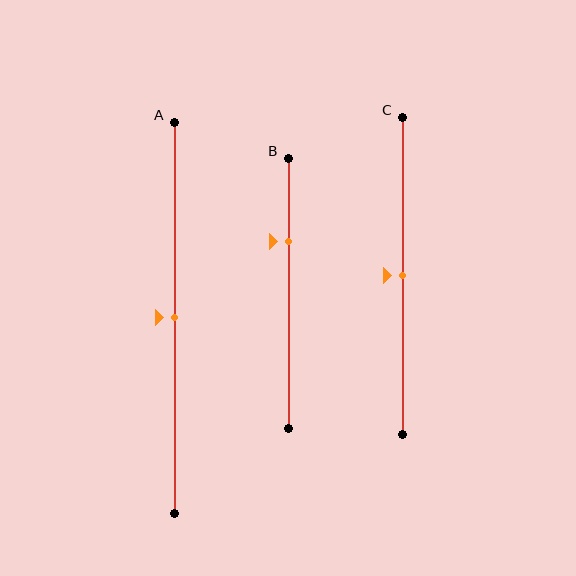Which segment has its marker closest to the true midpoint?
Segment A has its marker closest to the true midpoint.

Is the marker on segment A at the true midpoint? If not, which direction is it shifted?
Yes, the marker on segment A is at the true midpoint.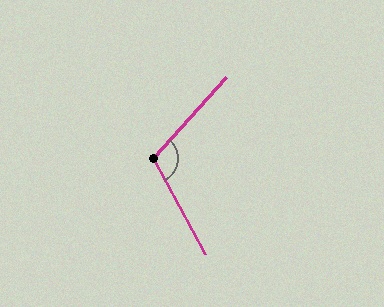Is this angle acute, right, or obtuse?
It is obtuse.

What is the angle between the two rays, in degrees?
Approximately 109 degrees.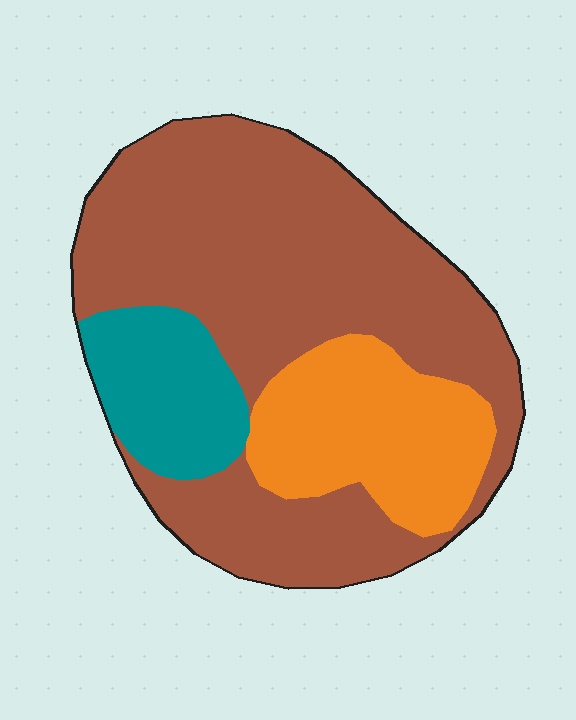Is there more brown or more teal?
Brown.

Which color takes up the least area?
Teal, at roughly 15%.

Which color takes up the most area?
Brown, at roughly 65%.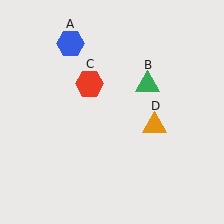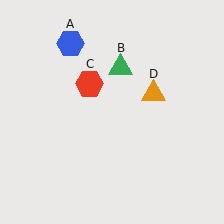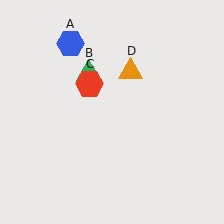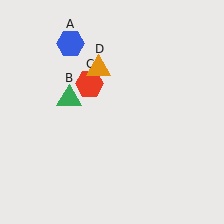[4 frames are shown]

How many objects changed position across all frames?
2 objects changed position: green triangle (object B), orange triangle (object D).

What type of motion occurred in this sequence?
The green triangle (object B), orange triangle (object D) rotated counterclockwise around the center of the scene.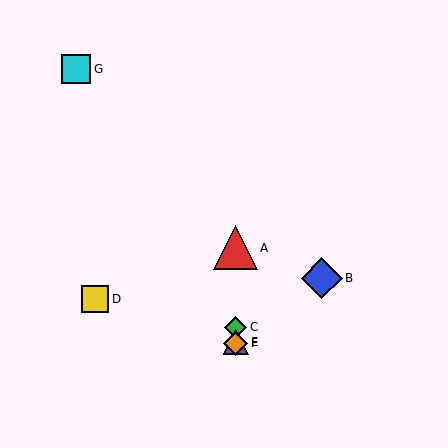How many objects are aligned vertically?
4 objects (A, C, E, F) are aligned vertically.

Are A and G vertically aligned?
No, A is at x≈236 and G is at x≈76.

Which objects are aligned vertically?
Objects A, C, E, F are aligned vertically.